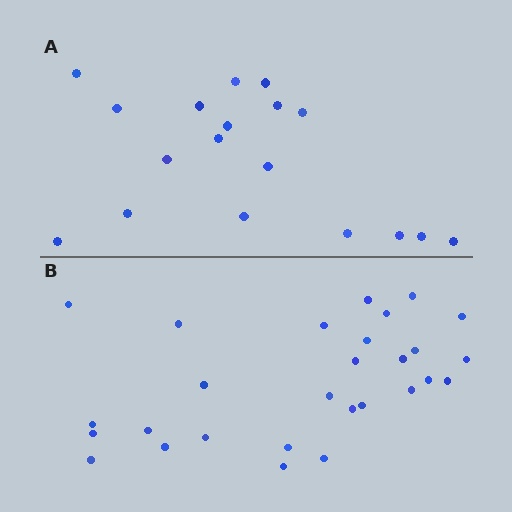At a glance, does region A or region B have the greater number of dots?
Region B (the bottom region) has more dots.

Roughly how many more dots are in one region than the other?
Region B has roughly 10 or so more dots than region A.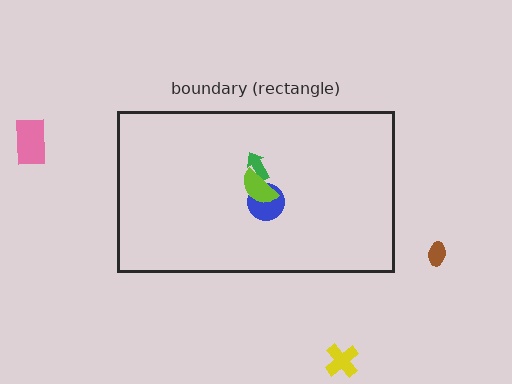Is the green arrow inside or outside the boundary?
Inside.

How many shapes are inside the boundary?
3 inside, 3 outside.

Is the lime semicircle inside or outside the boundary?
Inside.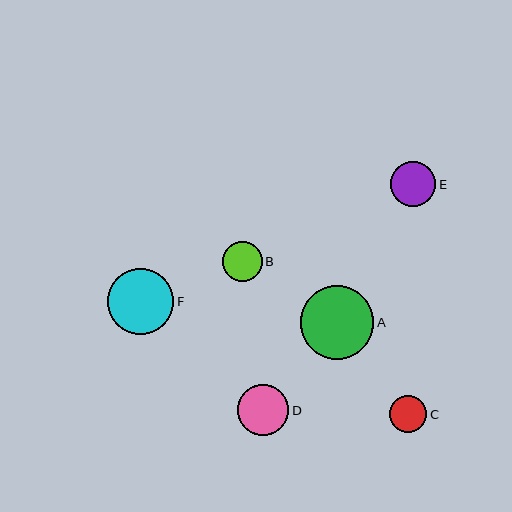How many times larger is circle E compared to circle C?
Circle E is approximately 1.2 times the size of circle C.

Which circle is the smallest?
Circle C is the smallest with a size of approximately 37 pixels.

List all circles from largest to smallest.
From largest to smallest: A, F, D, E, B, C.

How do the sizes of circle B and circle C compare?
Circle B and circle C are approximately the same size.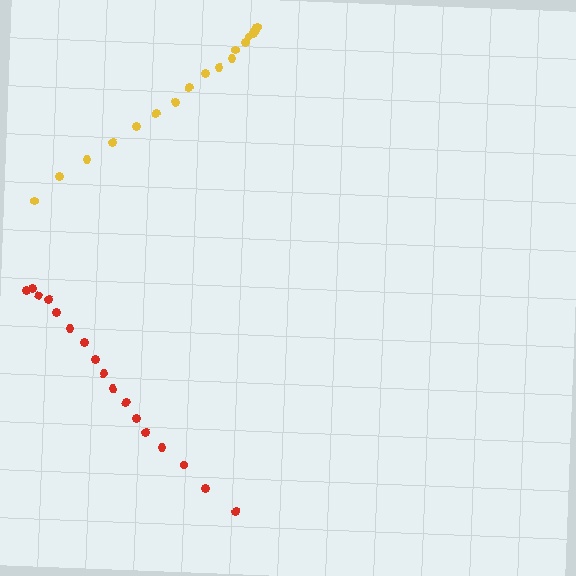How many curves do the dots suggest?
There are 2 distinct paths.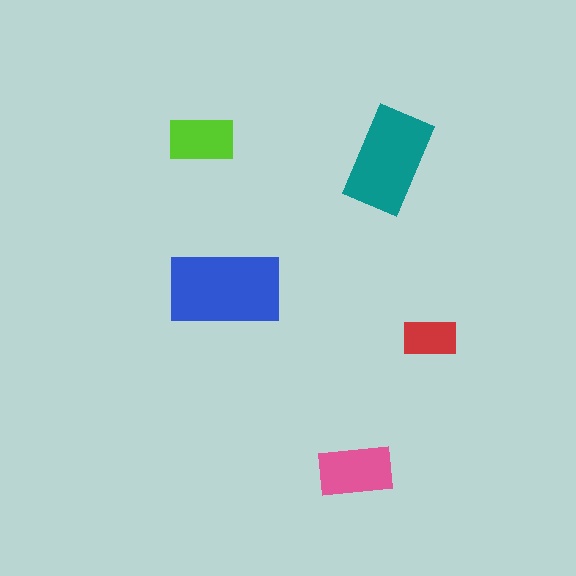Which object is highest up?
The lime rectangle is topmost.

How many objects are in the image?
There are 5 objects in the image.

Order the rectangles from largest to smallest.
the blue one, the teal one, the pink one, the lime one, the red one.